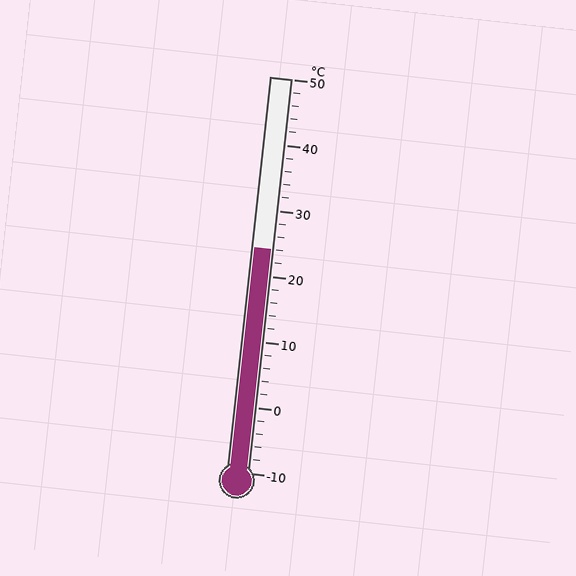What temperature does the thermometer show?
The thermometer shows approximately 24°C.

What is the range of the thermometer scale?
The thermometer scale ranges from -10°C to 50°C.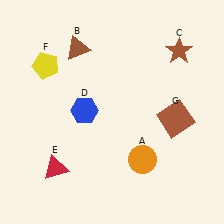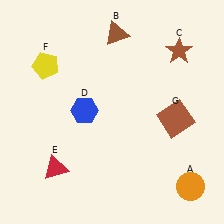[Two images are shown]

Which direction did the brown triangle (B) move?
The brown triangle (B) moved right.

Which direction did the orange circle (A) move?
The orange circle (A) moved right.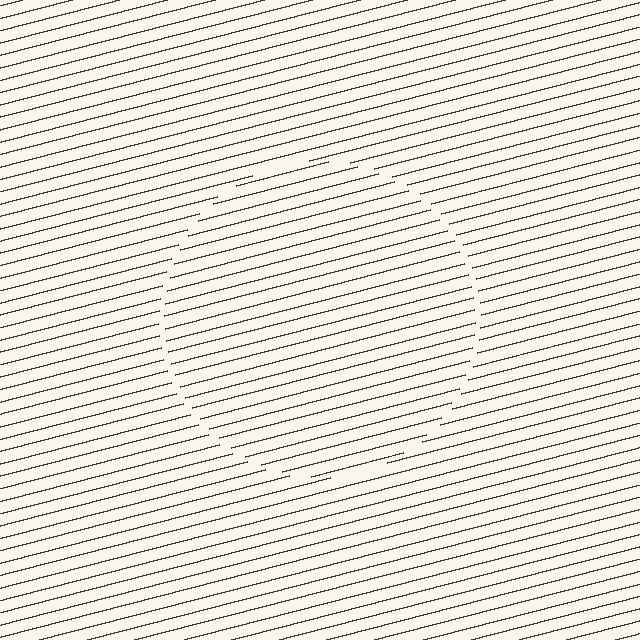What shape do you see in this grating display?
An illusory circle. The interior of the shape contains the same grating, shifted by half a period — the contour is defined by the phase discontinuity where line-ends from the inner and outer gratings abut.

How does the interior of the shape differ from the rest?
The interior of the shape contains the same grating, shifted by half a period — the contour is defined by the phase discontinuity where line-ends from the inner and outer gratings abut.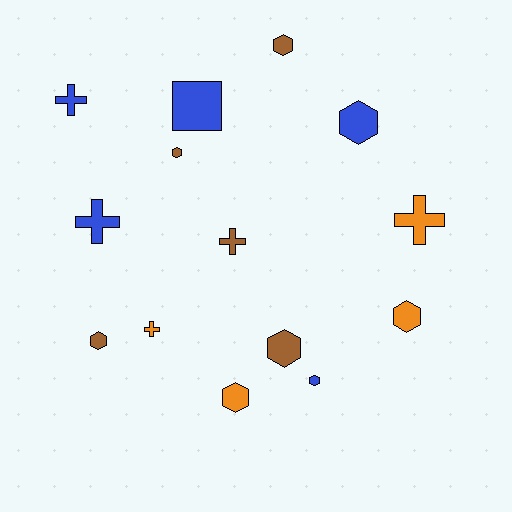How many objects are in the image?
There are 14 objects.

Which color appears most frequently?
Brown, with 5 objects.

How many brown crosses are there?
There is 1 brown cross.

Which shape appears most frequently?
Hexagon, with 8 objects.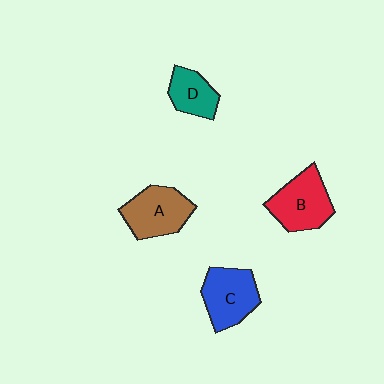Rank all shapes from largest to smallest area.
From largest to smallest: B (red), A (brown), C (blue), D (teal).